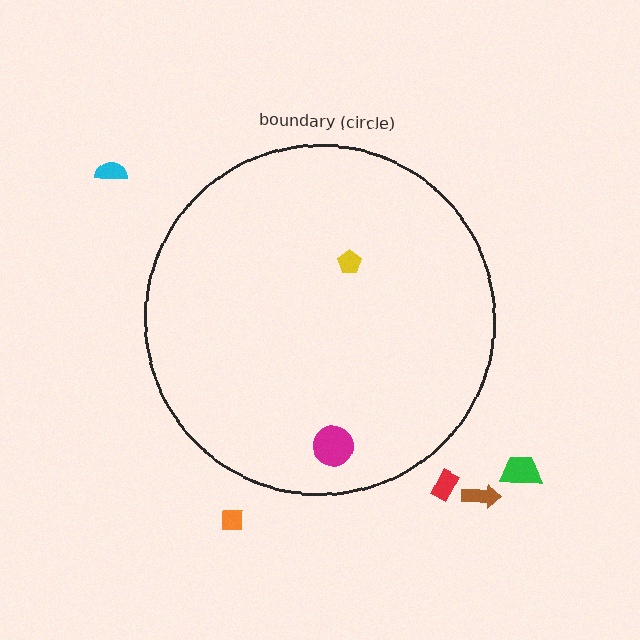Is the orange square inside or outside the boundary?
Outside.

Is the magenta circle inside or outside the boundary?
Inside.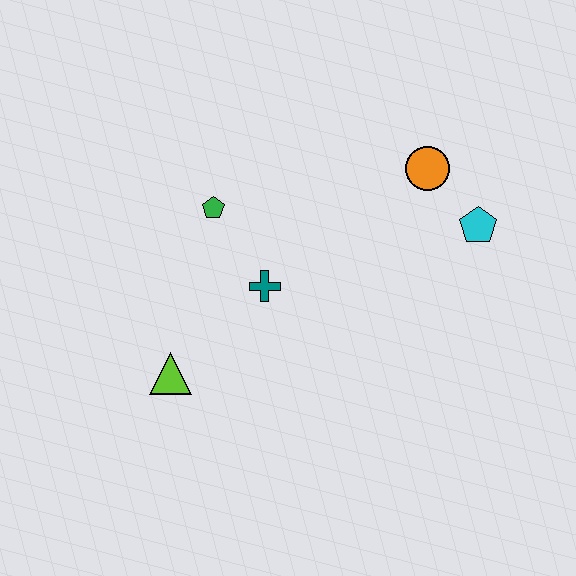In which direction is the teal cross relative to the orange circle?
The teal cross is to the left of the orange circle.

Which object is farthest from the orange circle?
The lime triangle is farthest from the orange circle.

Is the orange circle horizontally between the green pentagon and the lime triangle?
No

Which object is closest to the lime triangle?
The teal cross is closest to the lime triangle.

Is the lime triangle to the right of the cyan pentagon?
No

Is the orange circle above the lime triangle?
Yes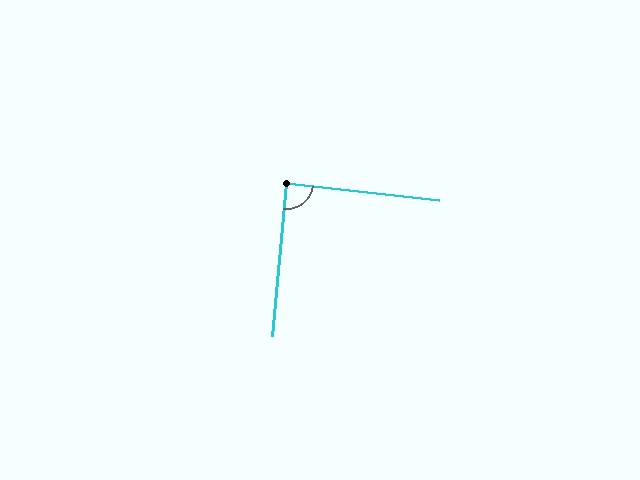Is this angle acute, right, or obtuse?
It is approximately a right angle.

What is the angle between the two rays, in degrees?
Approximately 89 degrees.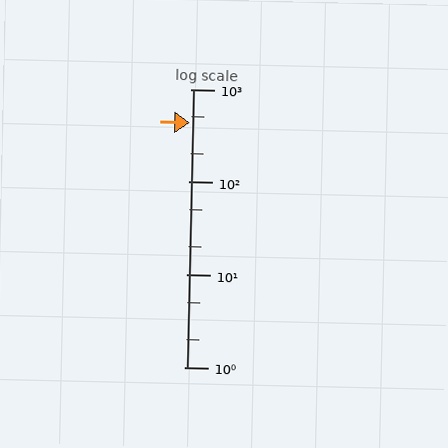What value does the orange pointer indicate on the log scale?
The pointer indicates approximately 430.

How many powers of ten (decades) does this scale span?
The scale spans 3 decades, from 1 to 1000.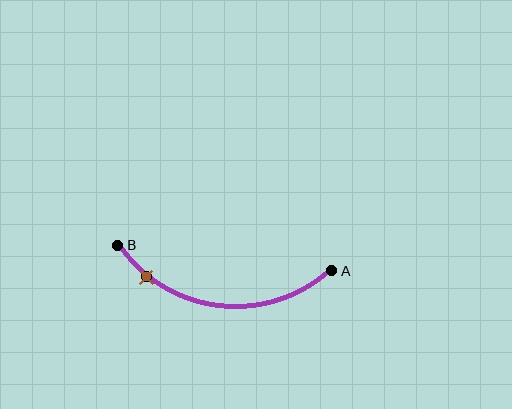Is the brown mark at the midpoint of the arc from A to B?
No. The brown mark lies on the arc but is closer to endpoint B. The arc midpoint would be at the point on the curve equidistant along the arc from both A and B.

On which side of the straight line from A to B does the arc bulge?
The arc bulges below the straight line connecting A and B.